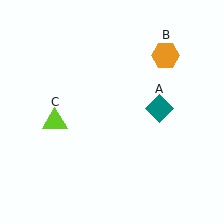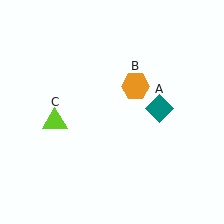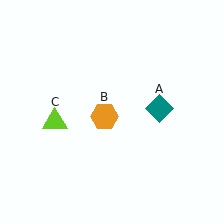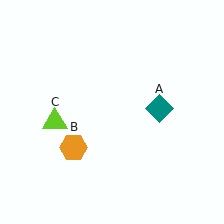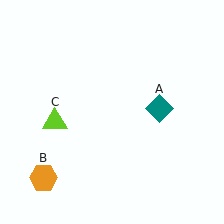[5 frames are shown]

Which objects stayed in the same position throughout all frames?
Teal diamond (object A) and lime triangle (object C) remained stationary.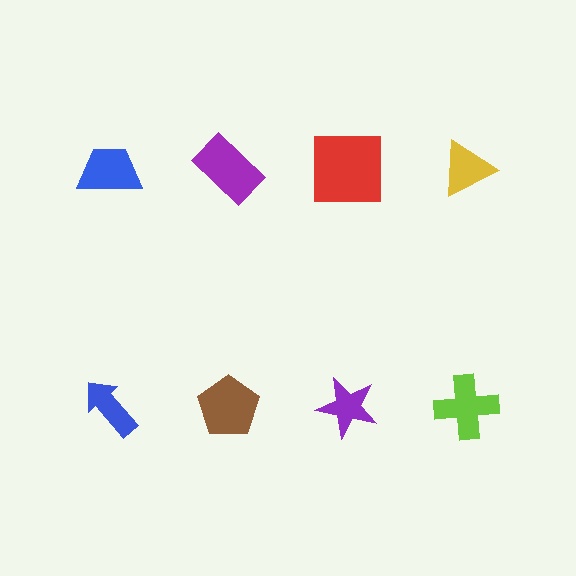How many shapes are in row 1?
4 shapes.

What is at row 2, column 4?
A lime cross.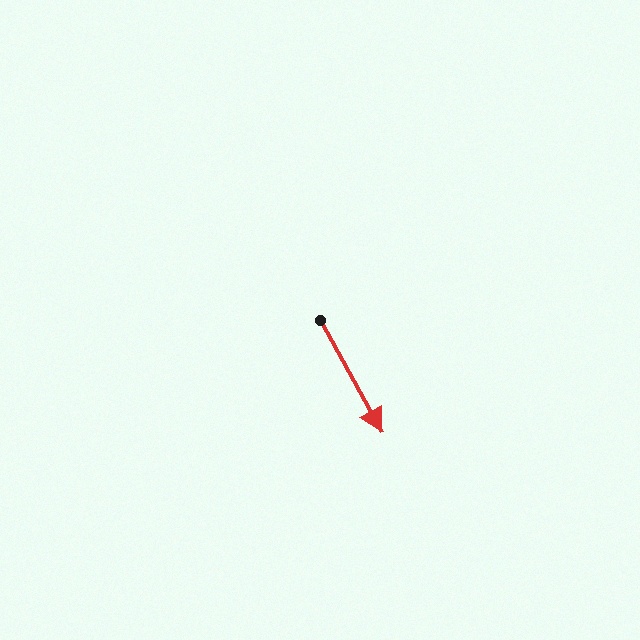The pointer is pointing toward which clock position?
Roughly 5 o'clock.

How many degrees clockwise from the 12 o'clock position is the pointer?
Approximately 151 degrees.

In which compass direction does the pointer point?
Southeast.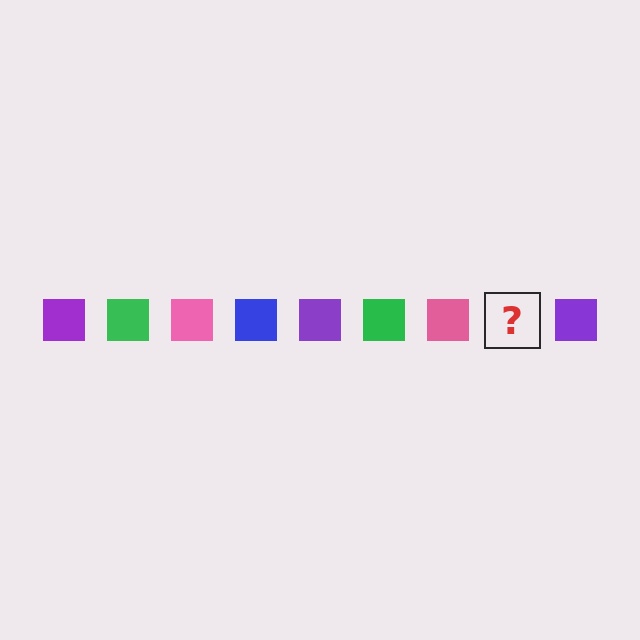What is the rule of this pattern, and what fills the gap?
The rule is that the pattern cycles through purple, green, pink, blue squares. The gap should be filled with a blue square.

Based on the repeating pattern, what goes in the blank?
The blank should be a blue square.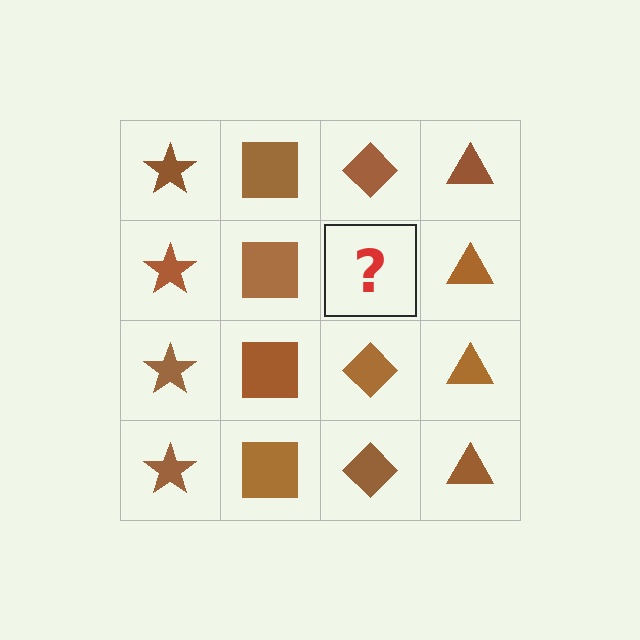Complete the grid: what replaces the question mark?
The question mark should be replaced with a brown diamond.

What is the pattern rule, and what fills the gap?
The rule is that each column has a consistent shape. The gap should be filled with a brown diamond.